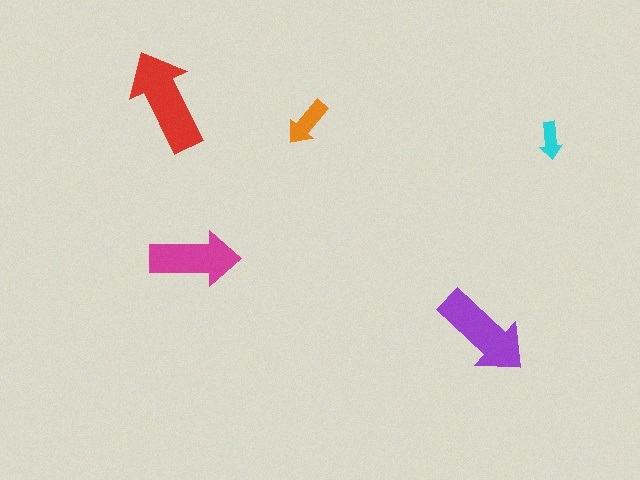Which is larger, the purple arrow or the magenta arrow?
The purple one.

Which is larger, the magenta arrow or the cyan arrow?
The magenta one.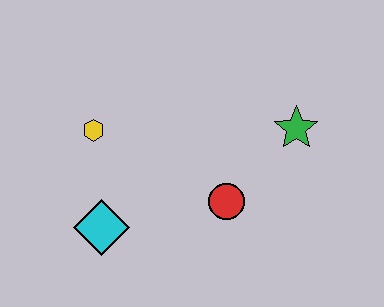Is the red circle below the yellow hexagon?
Yes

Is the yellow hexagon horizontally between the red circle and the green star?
No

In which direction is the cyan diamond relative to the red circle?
The cyan diamond is to the left of the red circle.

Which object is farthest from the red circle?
The yellow hexagon is farthest from the red circle.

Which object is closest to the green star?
The red circle is closest to the green star.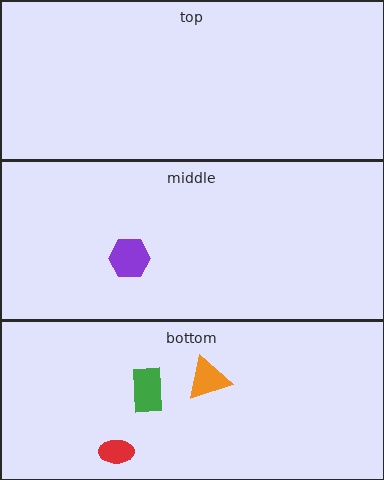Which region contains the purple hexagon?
The middle region.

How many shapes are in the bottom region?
3.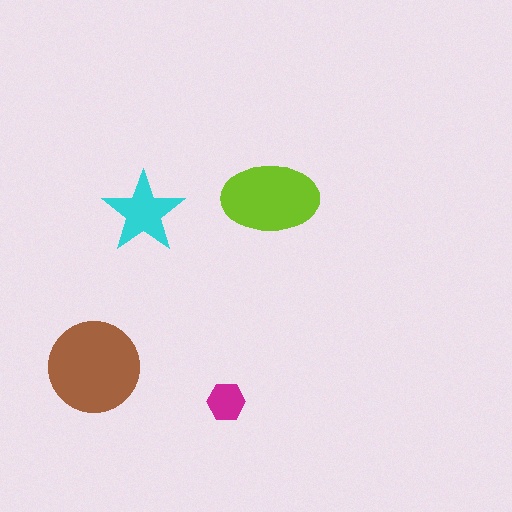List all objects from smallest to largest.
The magenta hexagon, the cyan star, the lime ellipse, the brown circle.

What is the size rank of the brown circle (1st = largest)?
1st.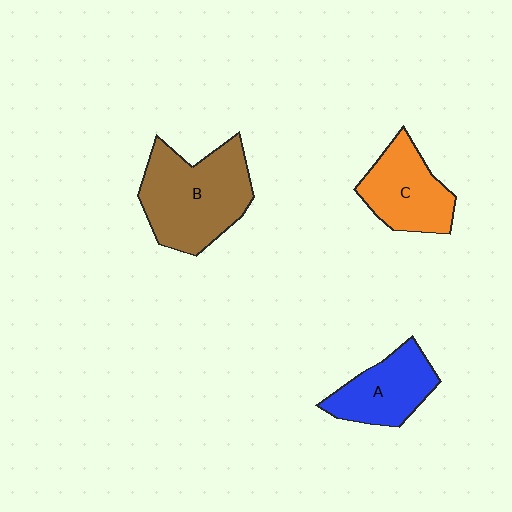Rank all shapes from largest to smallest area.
From largest to smallest: B (brown), C (orange), A (blue).